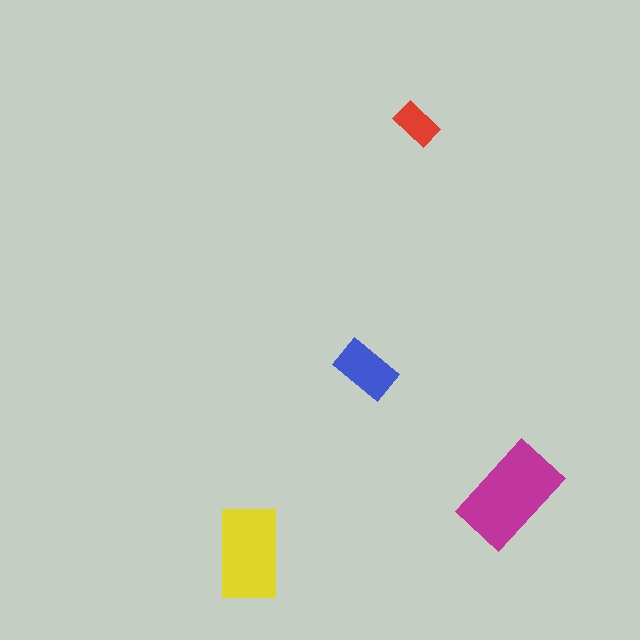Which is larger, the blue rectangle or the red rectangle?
The blue one.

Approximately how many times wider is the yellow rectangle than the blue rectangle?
About 1.5 times wider.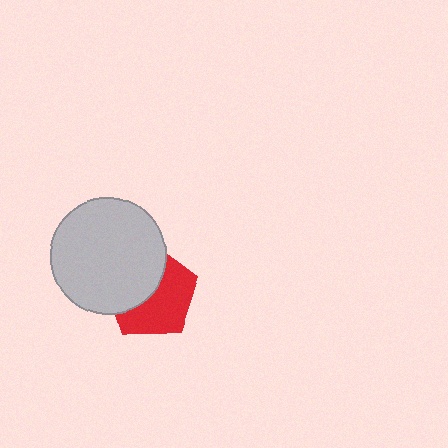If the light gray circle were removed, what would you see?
You would see the complete red pentagon.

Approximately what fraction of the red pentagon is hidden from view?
Roughly 46% of the red pentagon is hidden behind the light gray circle.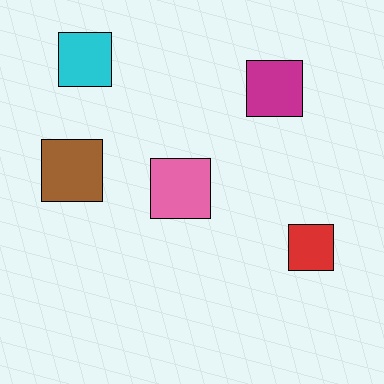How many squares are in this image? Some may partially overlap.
There are 5 squares.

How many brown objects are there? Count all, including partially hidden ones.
There is 1 brown object.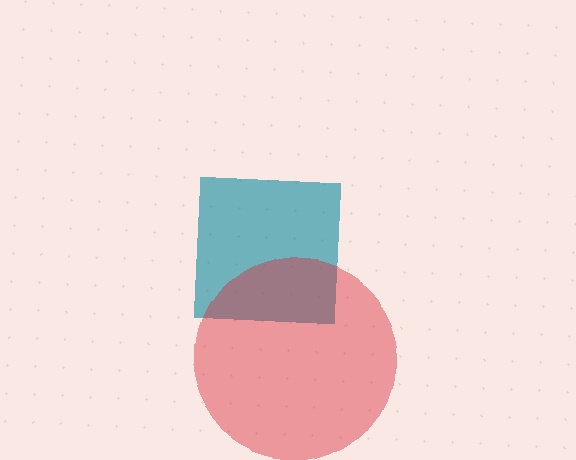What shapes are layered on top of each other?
The layered shapes are: a teal square, a red circle.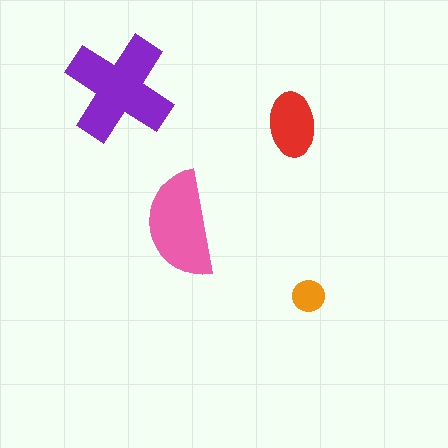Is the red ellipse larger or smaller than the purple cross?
Smaller.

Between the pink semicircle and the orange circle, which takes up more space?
The pink semicircle.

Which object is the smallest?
The orange circle.